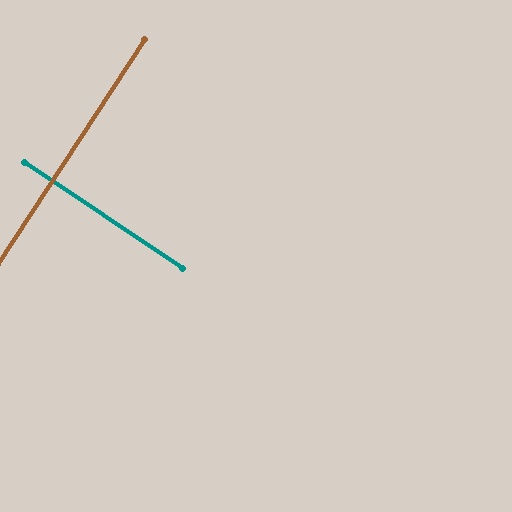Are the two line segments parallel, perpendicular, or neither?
Perpendicular — they meet at approximately 90°.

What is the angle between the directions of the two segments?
Approximately 90 degrees.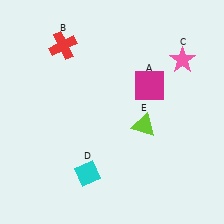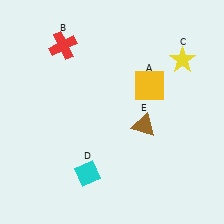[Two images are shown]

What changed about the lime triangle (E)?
In Image 1, E is lime. In Image 2, it changed to brown.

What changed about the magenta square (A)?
In Image 1, A is magenta. In Image 2, it changed to yellow.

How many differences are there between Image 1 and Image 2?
There are 3 differences between the two images.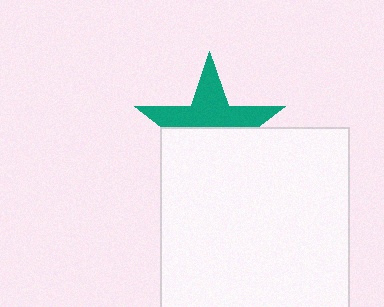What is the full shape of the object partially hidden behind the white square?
The partially hidden object is a teal star.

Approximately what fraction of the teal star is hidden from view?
Roughly 50% of the teal star is hidden behind the white square.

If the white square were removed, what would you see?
You would see the complete teal star.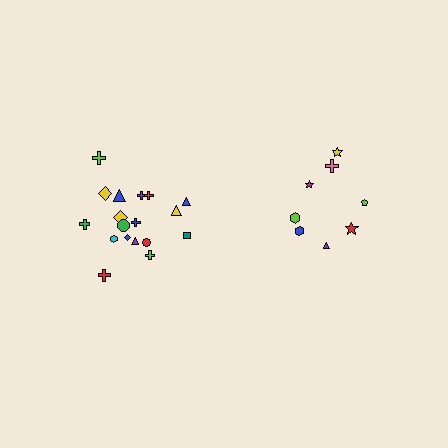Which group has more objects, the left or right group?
The left group.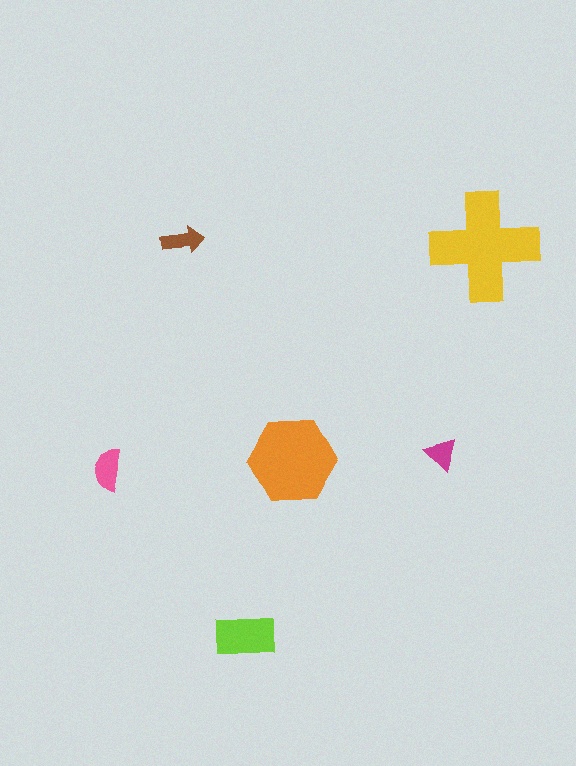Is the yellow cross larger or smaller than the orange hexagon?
Larger.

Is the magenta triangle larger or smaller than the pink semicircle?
Smaller.